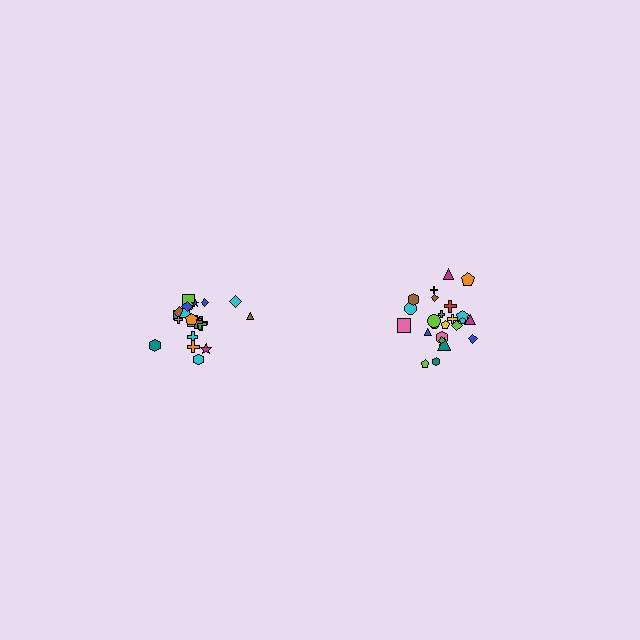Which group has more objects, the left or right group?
The right group.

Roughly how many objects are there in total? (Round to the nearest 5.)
Roughly 45 objects in total.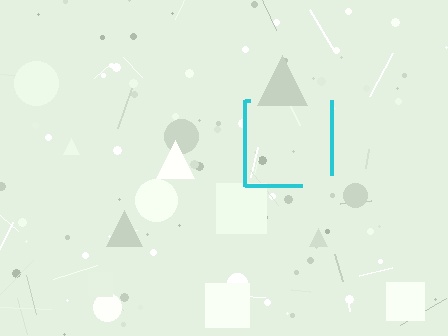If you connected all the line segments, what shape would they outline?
They would outline a square.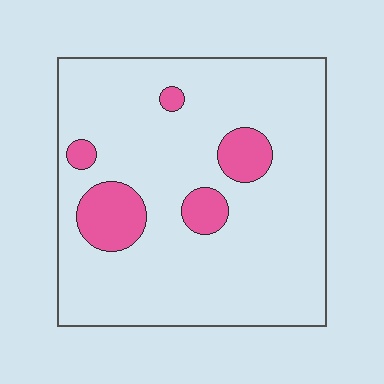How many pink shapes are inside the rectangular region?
5.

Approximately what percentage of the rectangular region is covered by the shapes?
Approximately 15%.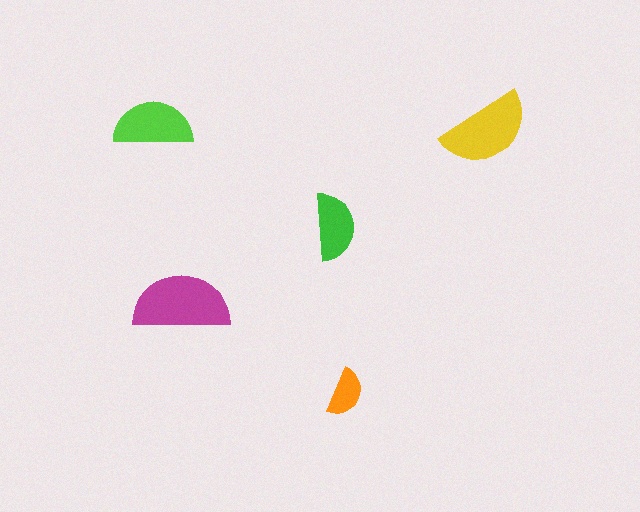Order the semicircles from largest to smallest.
the magenta one, the yellow one, the lime one, the green one, the orange one.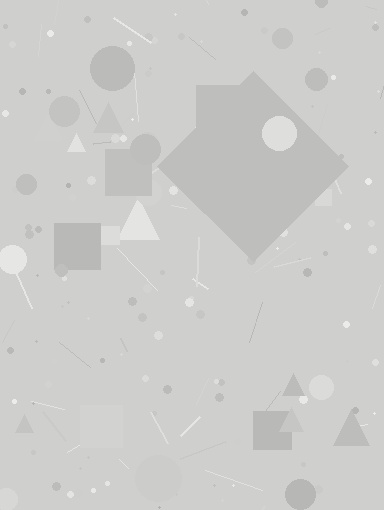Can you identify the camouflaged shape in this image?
The camouflaged shape is a diamond.